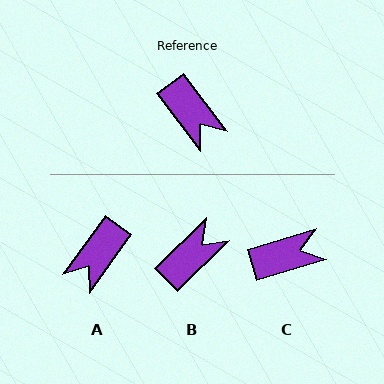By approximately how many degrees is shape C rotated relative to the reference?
Approximately 70 degrees counter-clockwise.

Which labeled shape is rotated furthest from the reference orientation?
B, about 98 degrees away.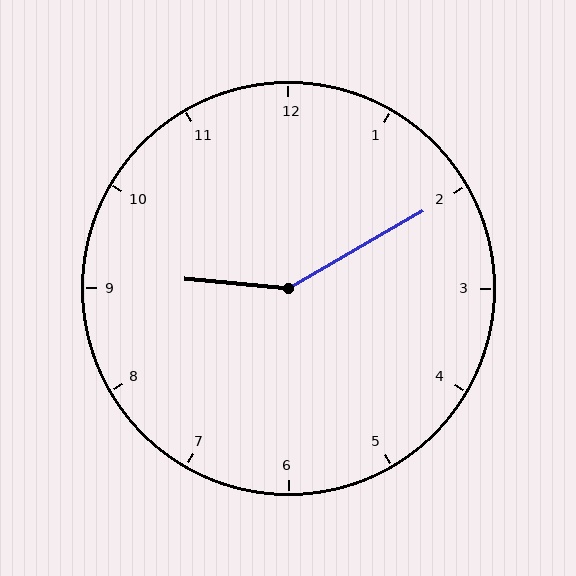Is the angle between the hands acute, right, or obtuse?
It is obtuse.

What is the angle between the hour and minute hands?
Approximately 145 degrees.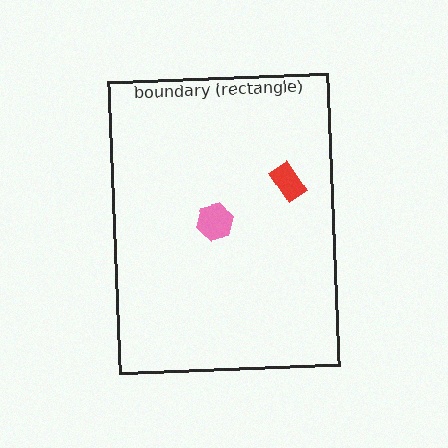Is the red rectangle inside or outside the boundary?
Inside.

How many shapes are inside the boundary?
2 inside, 0 outside.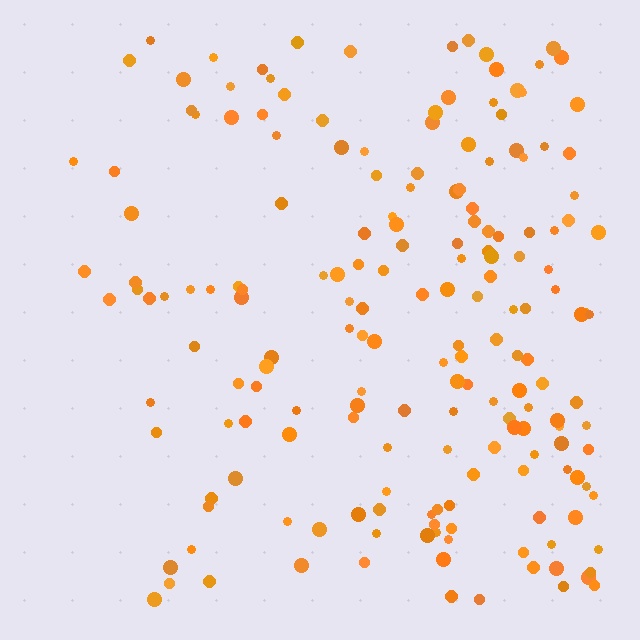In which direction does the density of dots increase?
From left to right, with the right side densest.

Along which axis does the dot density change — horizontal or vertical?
Horizontal.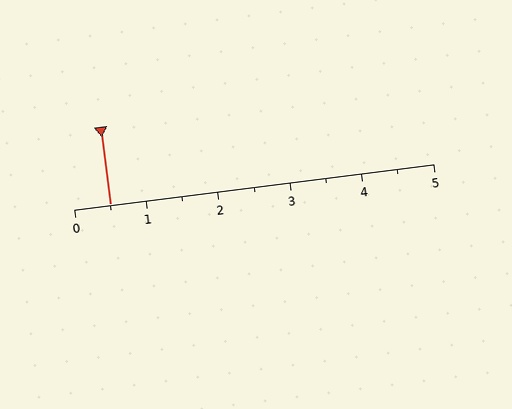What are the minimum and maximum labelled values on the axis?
The axis runs from 0 to 5.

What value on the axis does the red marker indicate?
The marker indicates approximately 0.5.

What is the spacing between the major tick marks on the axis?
The major ticks are spaced 1 apart.